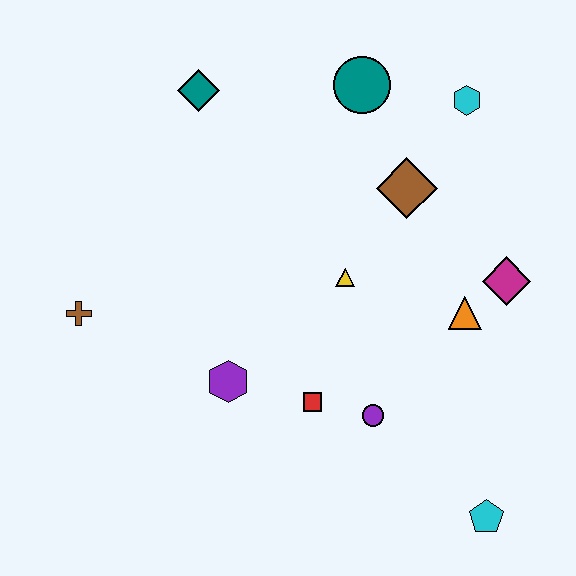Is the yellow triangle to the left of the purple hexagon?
No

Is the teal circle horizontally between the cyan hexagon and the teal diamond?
Yes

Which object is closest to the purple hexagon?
The red square is closest to the purple hexagon.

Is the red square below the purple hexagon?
Yes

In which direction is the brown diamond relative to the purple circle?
The brown diamond is above the purple circle.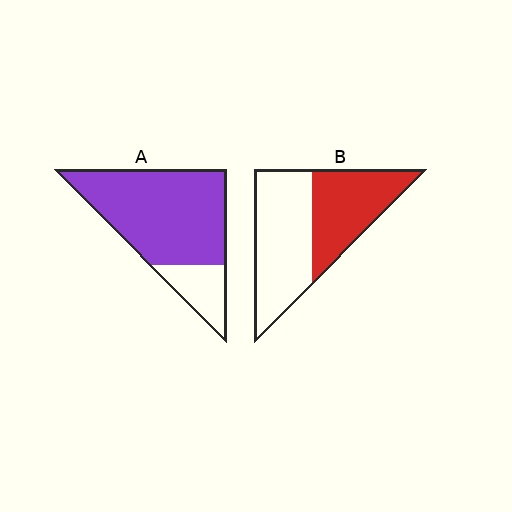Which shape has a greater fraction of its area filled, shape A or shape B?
Shape A.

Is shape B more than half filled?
No.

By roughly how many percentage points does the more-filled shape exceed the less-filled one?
By roughly 35 percentage points (A over B).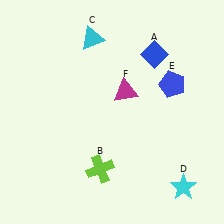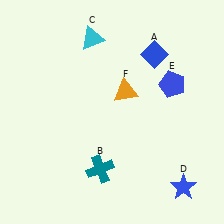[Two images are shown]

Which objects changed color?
B changed from lime to teal. D changed from cyan to blue. F changed from magenta to orange.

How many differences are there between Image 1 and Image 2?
There are 3 differences between the two images.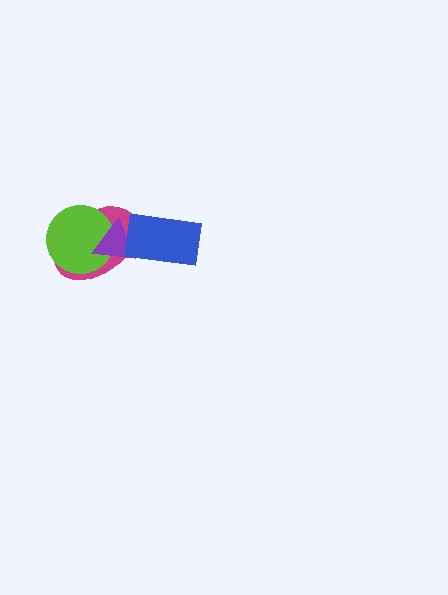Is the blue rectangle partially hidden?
No, no other shape covers it.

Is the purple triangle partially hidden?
Yes, it is partially covered by another shape.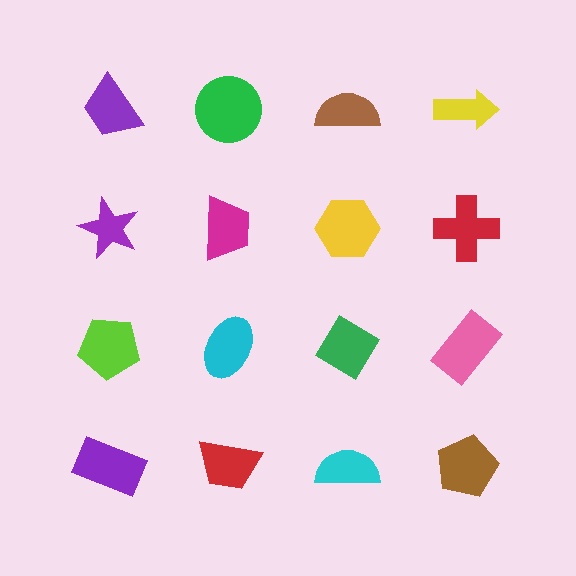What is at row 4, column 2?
A red trapezoid.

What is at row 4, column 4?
A brown pentagon.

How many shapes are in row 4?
4 shapes.